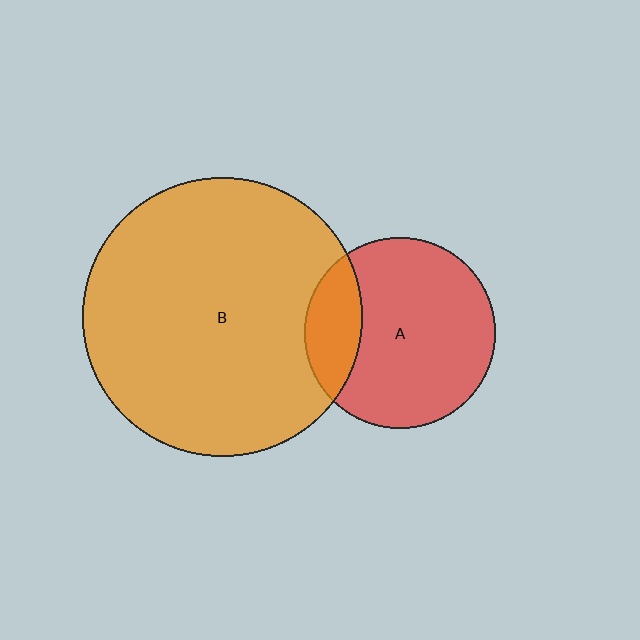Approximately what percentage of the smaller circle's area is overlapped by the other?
Approximately 20%.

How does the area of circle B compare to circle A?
Approximately 2.1 times.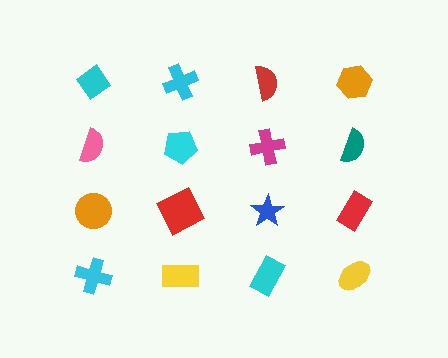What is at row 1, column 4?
An orange hexagon.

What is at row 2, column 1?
A pink semicircle.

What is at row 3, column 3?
A blue star.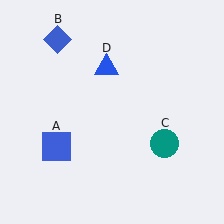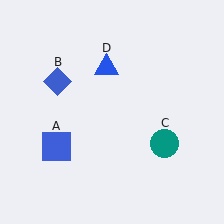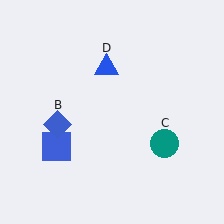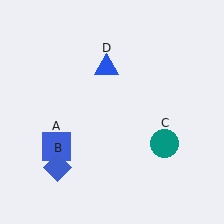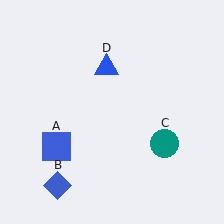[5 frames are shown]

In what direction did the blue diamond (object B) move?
The blue diamond (object B) moved down.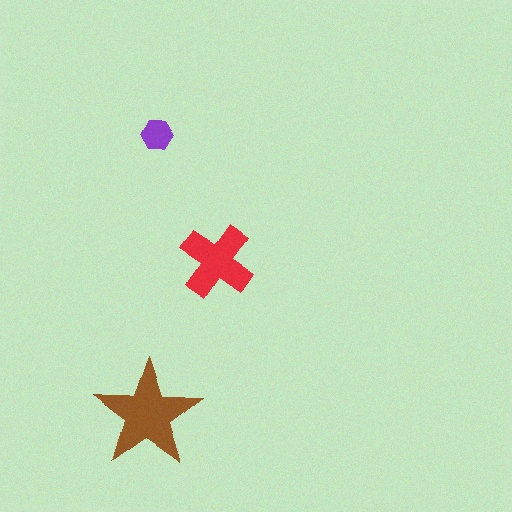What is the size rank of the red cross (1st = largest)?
2nd.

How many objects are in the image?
There are 3 objects in the image.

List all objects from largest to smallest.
The brown star, the red cross, the purple hexagon.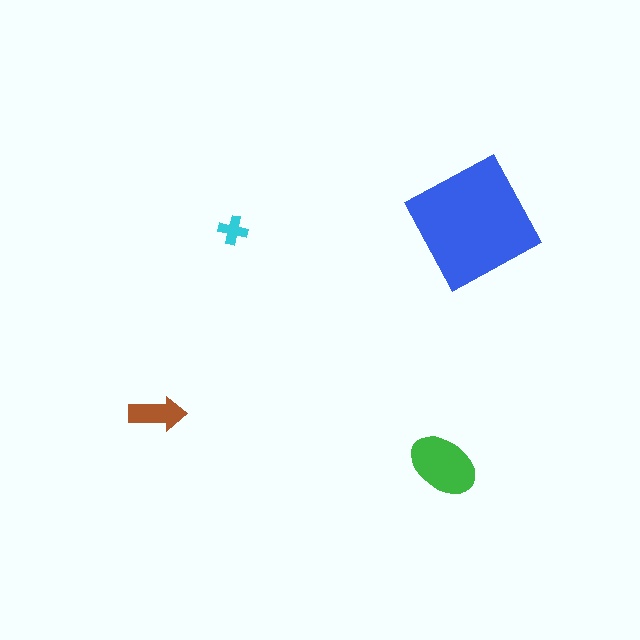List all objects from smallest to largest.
The cyan cross, the brown arrow, the green ellipse, the blue square.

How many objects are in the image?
There are 4 objects in the image.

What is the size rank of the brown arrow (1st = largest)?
3rd.